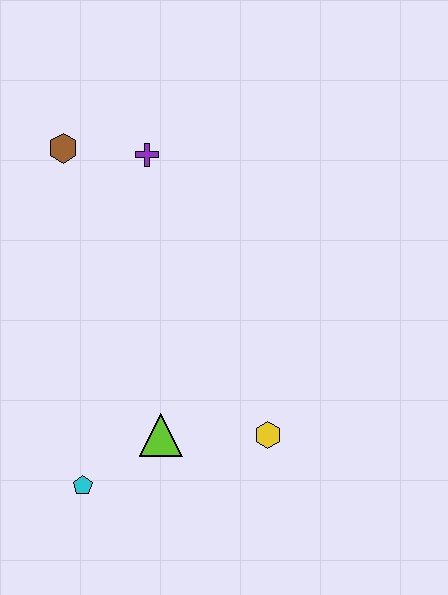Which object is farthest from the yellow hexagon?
The brown hexagon is farthest from the yellow hexagon.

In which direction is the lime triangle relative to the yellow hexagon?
The lime triangle is to the left of the yellow hexagon.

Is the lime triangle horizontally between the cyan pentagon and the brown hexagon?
No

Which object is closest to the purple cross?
The brown hexagon is closest to the purple cross.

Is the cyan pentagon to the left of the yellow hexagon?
Yes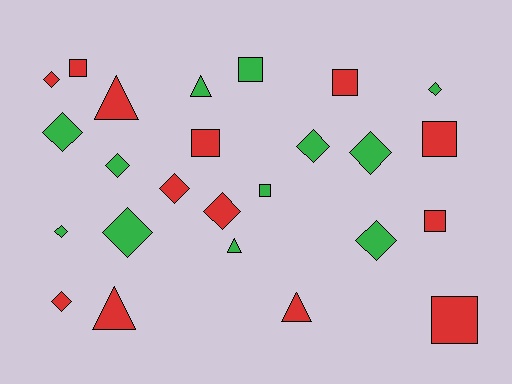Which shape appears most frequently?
Diamond, with 12 objects.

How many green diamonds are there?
There are 8 green diamonds.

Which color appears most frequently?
Red, with 13 objects.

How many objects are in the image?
There are 25 objects.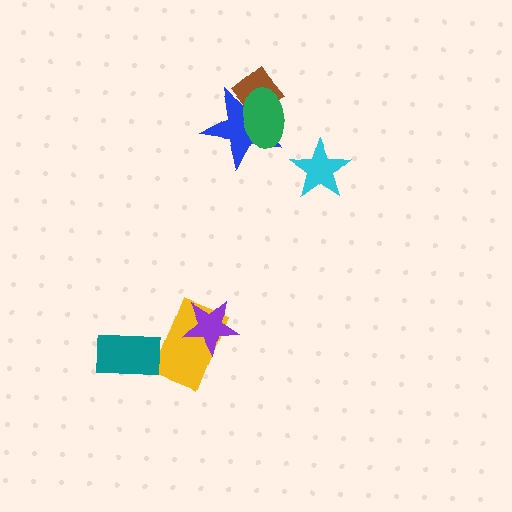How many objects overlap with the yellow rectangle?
2 objects overlap with the yellow rectangle.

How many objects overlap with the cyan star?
0 objects overlap with the cyan star.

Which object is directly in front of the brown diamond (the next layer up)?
The blue star is directly in front of the brown diamond.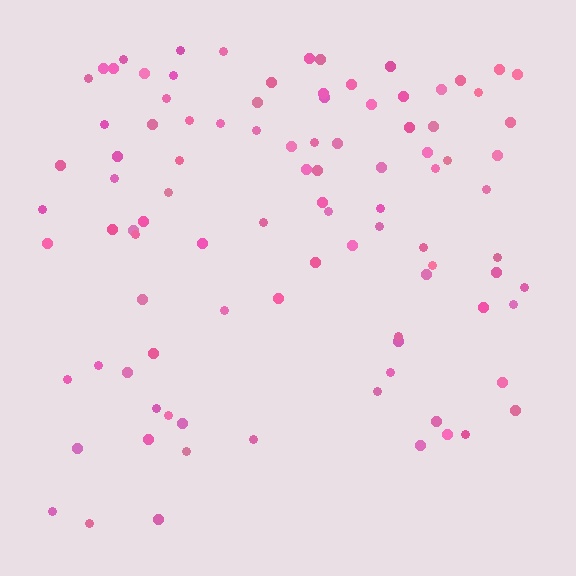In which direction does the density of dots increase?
From bottom to top, with the top side densest.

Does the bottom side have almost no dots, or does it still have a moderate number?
Still a moderate number, just noticeably fewer than the top.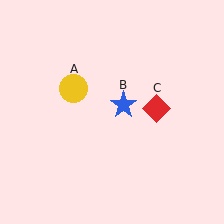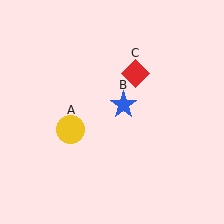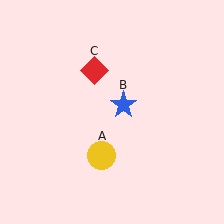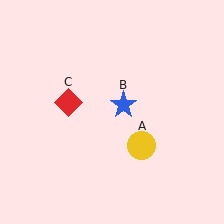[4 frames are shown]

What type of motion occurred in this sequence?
The yellow circle (object A), red diamond (object C) rotated counterclockwise around the center of the scene.